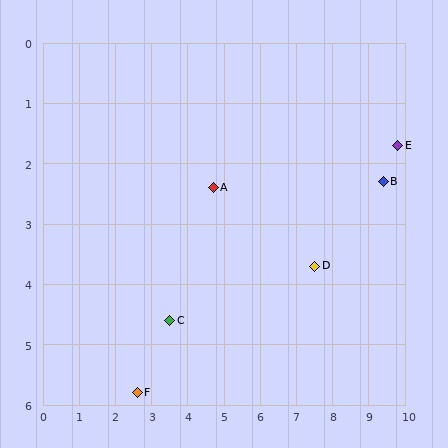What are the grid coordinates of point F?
Point F is at approximately (2.6, 5.8).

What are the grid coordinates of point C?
Point C is at approximately (3.5, 4.6).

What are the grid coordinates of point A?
Point A is at approximately (4.7, 2.4).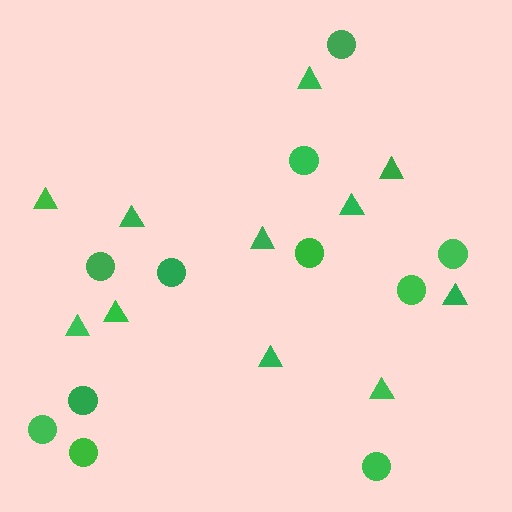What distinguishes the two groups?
There are 2 groups: one group of triangles (11) and one group of circles (11).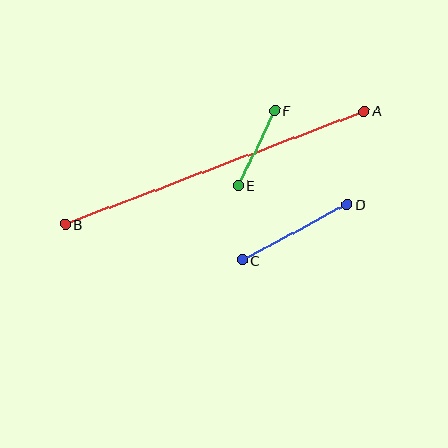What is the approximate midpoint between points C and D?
The midpoint is at approximately (295, 232) pixels.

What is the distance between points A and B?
The distance is approximately 320 pixels.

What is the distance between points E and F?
The distance is approximately 83 pixels.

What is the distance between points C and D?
The distance is approximately 119 pixels.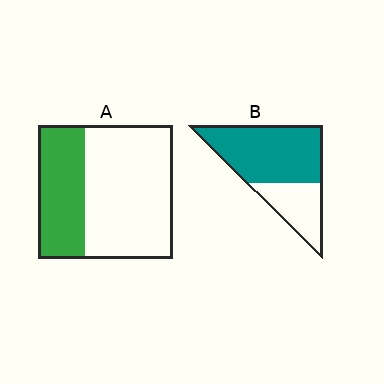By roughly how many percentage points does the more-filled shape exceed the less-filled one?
By roughly 35 percentage points (B over A).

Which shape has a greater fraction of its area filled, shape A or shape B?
Shape B.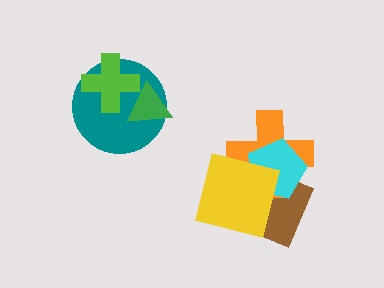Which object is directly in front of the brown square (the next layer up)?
The orange cross is directly in front of the brown square.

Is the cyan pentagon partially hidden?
Yes, it is partially covered by another shape.